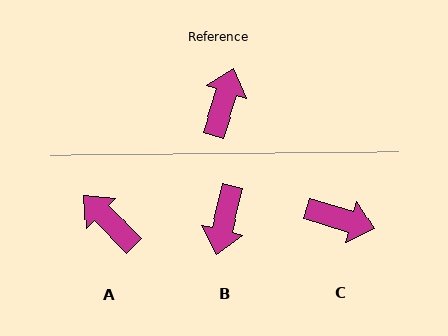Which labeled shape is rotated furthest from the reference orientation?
B, about 176 degrees away.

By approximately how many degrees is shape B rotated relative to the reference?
Approximately 176 degrees clockwise.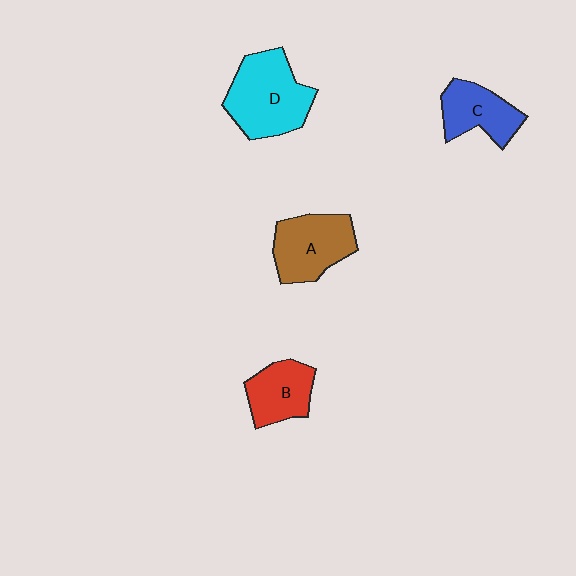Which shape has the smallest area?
Shape B (red).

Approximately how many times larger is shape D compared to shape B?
Approximately 1.6 times.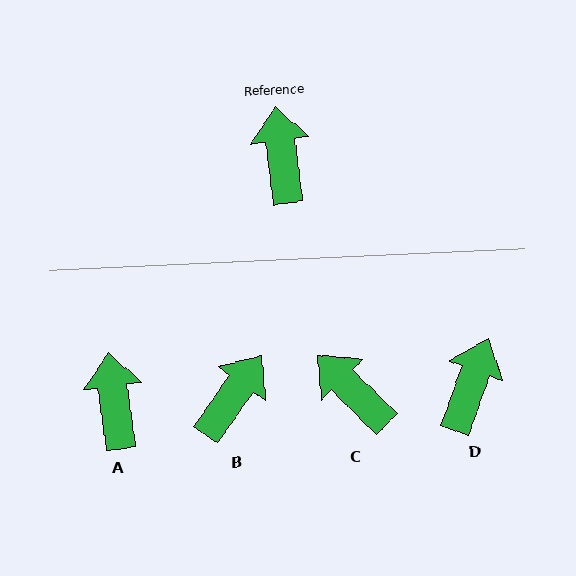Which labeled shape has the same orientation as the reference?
A.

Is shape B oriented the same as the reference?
No, it is off by about 43 degrees.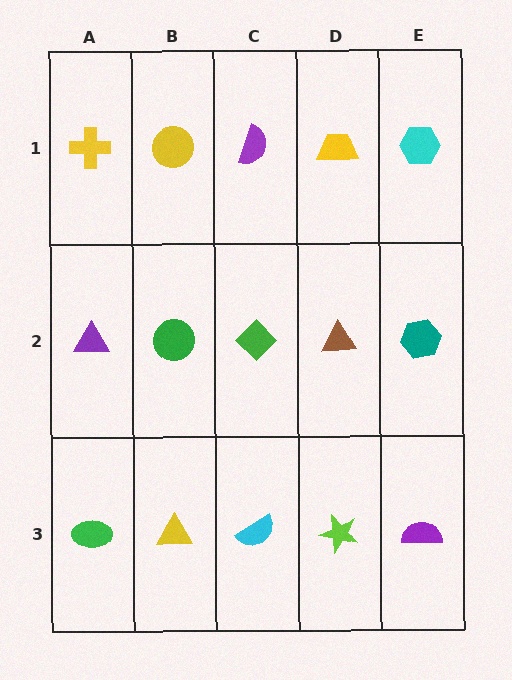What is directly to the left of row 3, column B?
A green ellipse.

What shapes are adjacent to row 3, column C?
A green diamond (row 2, column C), a yellow triangle (row 3, column B), a lime star (row 3, column D).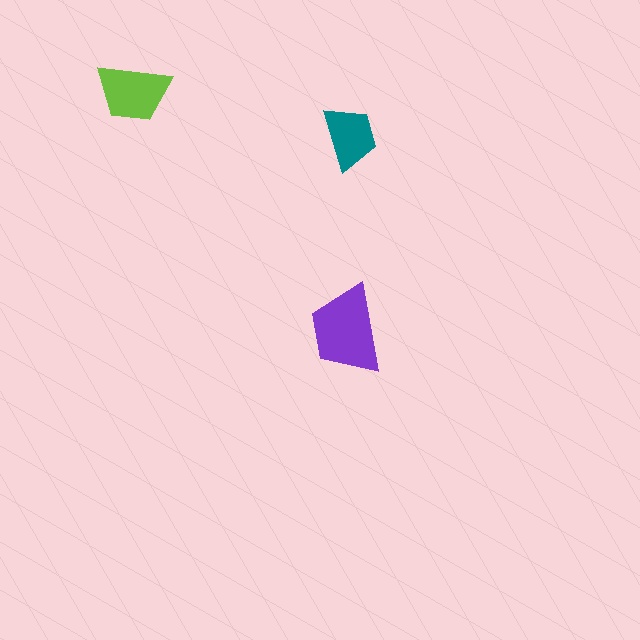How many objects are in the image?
There are 3 objects in the image.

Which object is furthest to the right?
The teal trapezoid is rightmost.